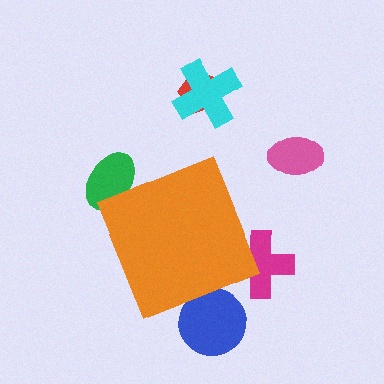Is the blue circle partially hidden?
Yes, the blue circle is partially hidden behind the orange diamond.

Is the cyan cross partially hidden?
No, the cyan cross is fully visible.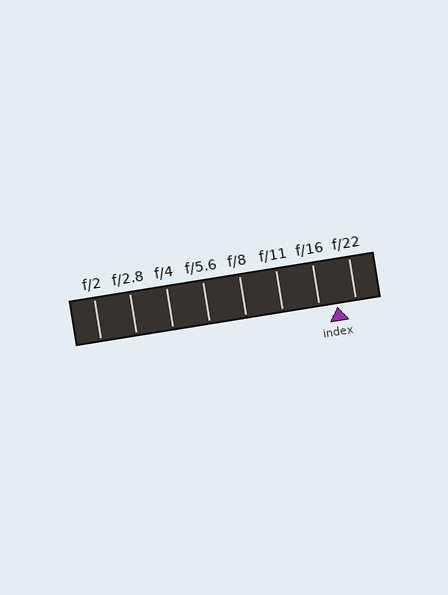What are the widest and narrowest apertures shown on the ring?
The widest aperture shown is f/2 and the narrowest is f/22.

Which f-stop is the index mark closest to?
The index mark is closest to f/16.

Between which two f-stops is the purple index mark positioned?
The index mark is between f/16 and f/22.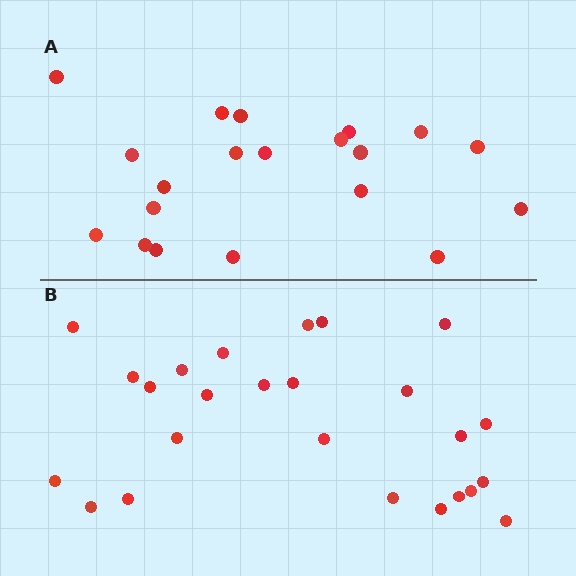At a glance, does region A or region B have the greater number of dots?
Region B (the bottom region) has more dots.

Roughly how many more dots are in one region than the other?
Region B has about 5 more dots than region A.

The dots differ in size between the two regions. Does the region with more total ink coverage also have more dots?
No. Region A has more total ink coverage because its dots are larger, but region B actually contains more individual dots. Total area can be misleading — the number of items is what matters here.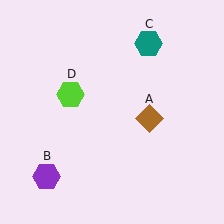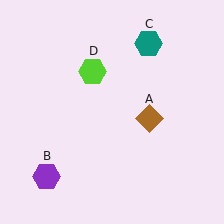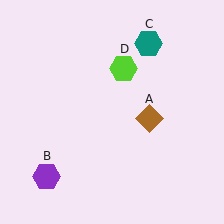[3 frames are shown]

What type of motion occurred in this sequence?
The lime hexagon (object D) rotated clockwise around the center of the scene.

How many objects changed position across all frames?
1 object changed position: lime hexagon (object D).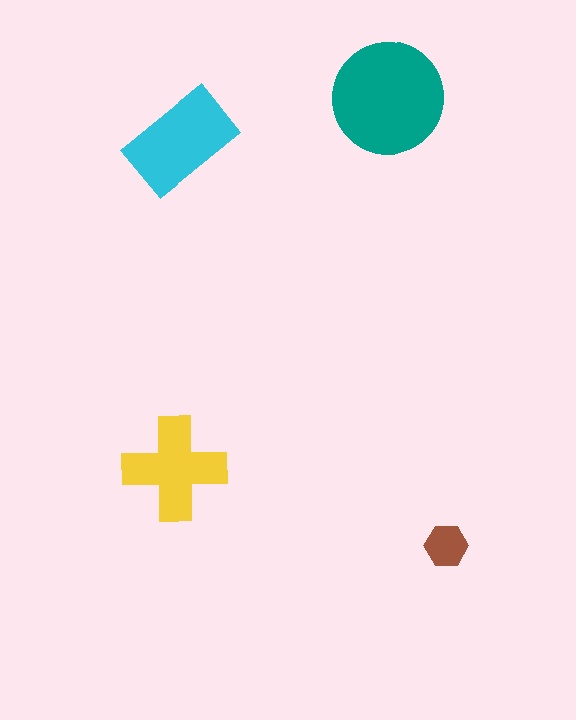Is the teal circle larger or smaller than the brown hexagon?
Larger.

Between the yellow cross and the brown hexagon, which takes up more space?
The yellow cross.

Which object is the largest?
The teal circle.